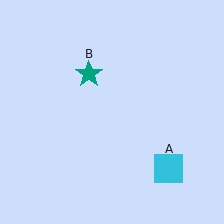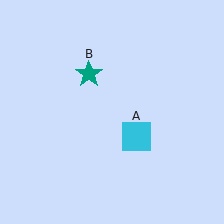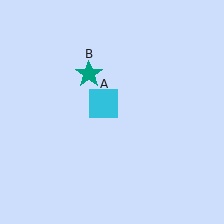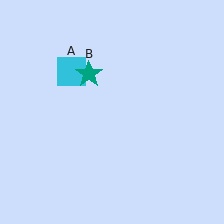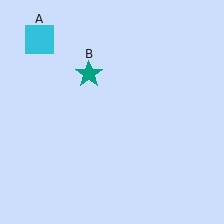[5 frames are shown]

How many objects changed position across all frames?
1 object changed position: cyan square (object A).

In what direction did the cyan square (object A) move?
The cyan square (object A) moved up and to the left.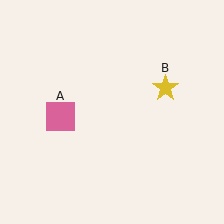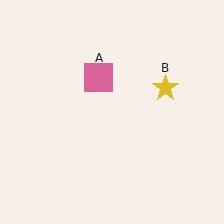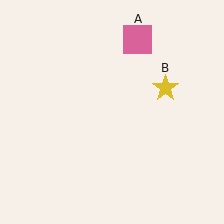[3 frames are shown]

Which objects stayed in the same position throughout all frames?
Yellow star (object B) remained stationary.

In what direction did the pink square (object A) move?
The pink square (object A) moved up and to the right.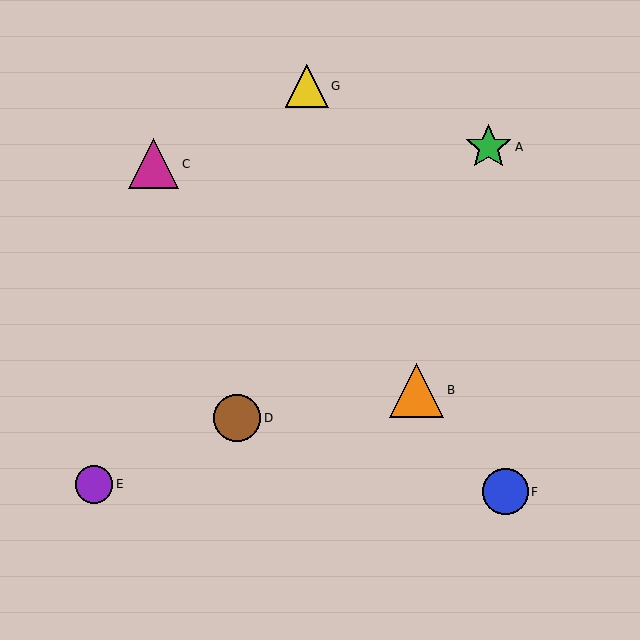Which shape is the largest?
The orange triangle (labeled B) is the largest.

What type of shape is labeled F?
Shape F is a blue circle.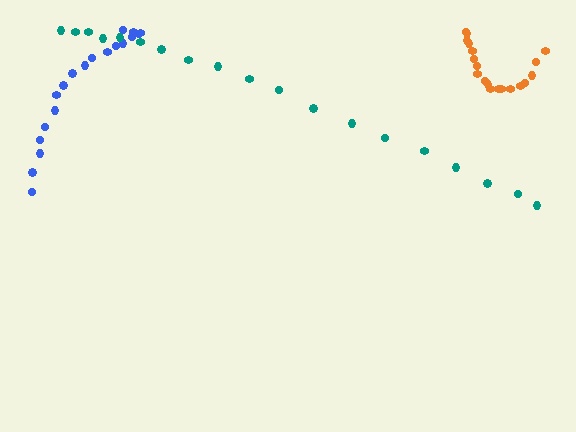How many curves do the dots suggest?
There are 3 distinct paths.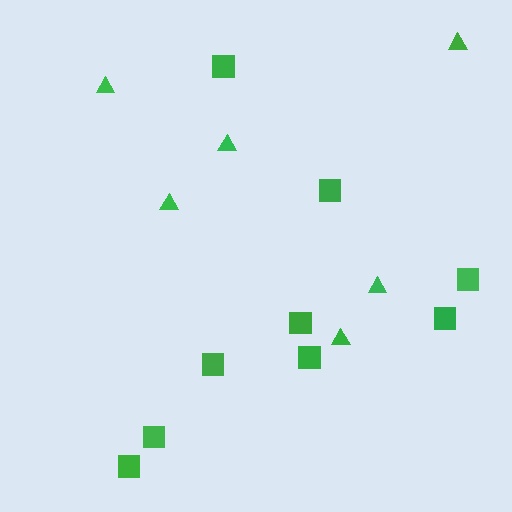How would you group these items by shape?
There are 2 groups: one group of triangles (6) and one group of squares (9).